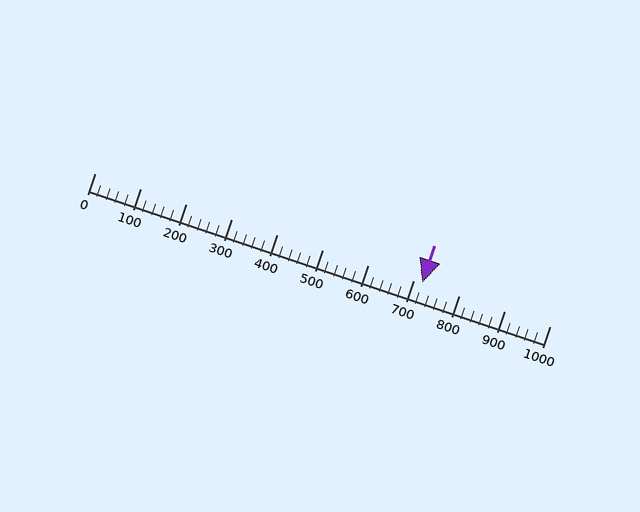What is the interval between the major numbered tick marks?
The major tick marks are spaced 100 units apart.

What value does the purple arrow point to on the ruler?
The purple arrow points to approximately 720.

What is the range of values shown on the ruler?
The ruler shows values from 0 to 1000.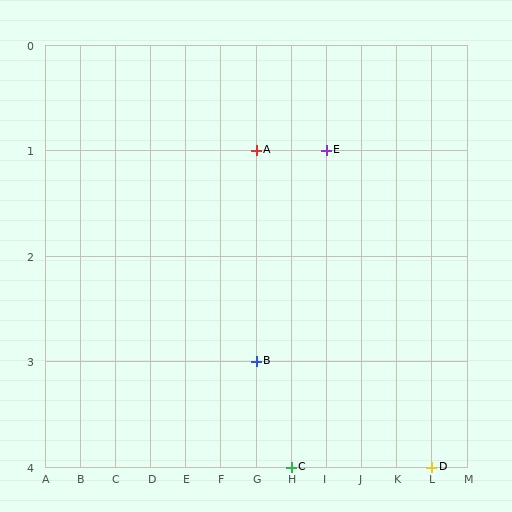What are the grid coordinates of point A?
Point A is at grid coordinates (G, 1).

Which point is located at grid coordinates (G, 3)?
Point B is at (G, 3).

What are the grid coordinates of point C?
Point C is at grid coordinates (H, 4).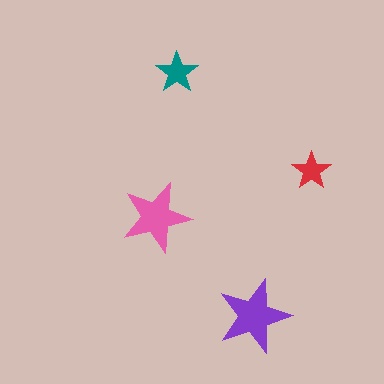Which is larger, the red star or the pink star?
The pink one.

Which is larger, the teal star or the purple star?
The purple one.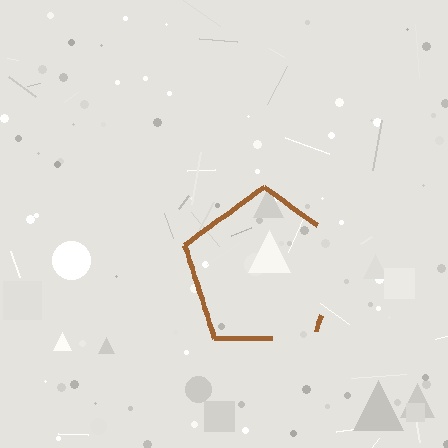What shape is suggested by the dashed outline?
The dashed outline suggests a pentagon.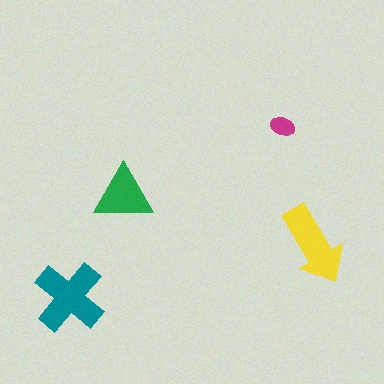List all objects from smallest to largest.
The magenta ellipse, the green triangle, the yellow arrow, the teal cross.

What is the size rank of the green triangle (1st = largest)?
3rd.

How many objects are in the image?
There are 4 objects in the image.